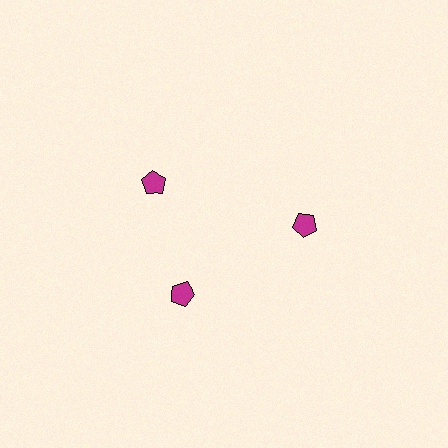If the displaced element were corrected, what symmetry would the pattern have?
It would have 3-fold rotational symmetry — the pattern would map onto itself every 120 degrees.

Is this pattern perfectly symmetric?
No. The 3 magenta pentagons are arranged in a ring, but one element near the 11 o'clock position is rotated out of alignment along the ring, breaking the 3-fold rotational symmetry.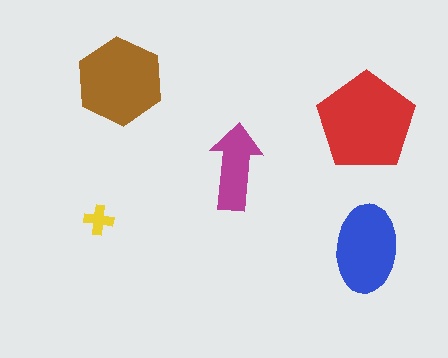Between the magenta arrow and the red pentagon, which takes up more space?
The red pentagon.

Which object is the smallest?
The yellow cross.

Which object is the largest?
The red pentagon.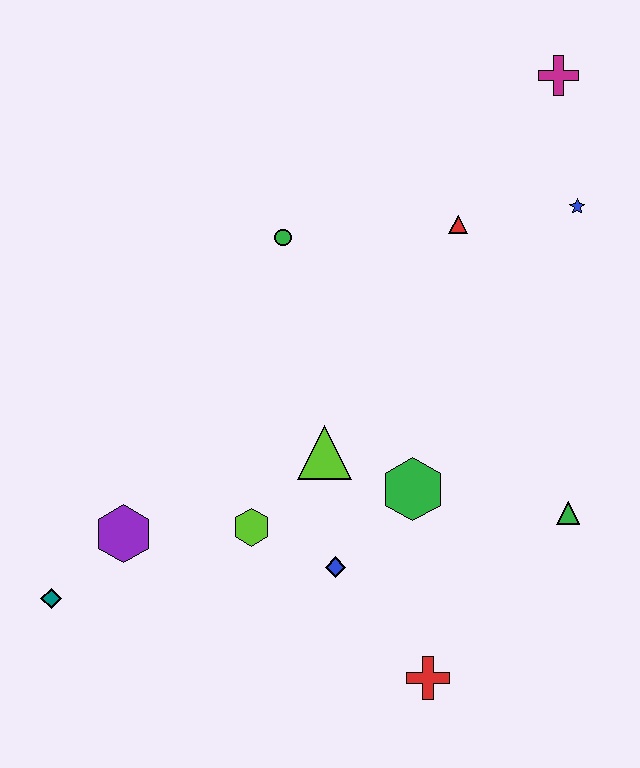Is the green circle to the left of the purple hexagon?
No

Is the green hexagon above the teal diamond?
Yes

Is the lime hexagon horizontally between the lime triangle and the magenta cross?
No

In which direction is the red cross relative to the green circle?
The red cross is below the green circle.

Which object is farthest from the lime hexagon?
The magenta cross is farthest from the lime hexagon.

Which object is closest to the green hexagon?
The lime triangle is closest to the green hexagon.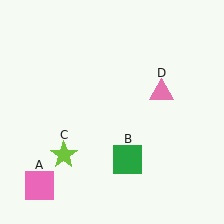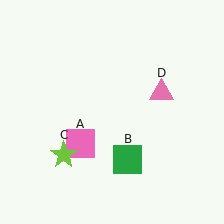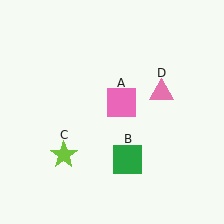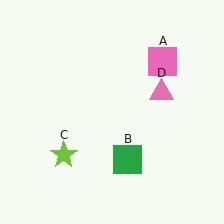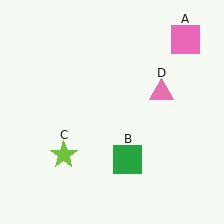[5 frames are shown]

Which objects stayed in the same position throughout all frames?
Green square (object B) and lime star (object C) and pink triangle (object D) remained stationary.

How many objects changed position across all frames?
1 object changed position: pink square (object A).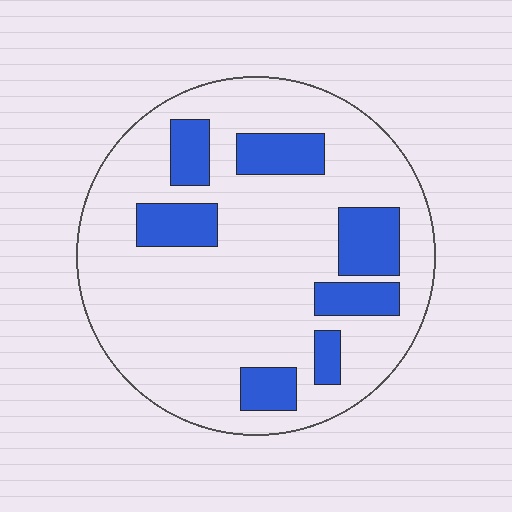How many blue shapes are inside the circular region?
7.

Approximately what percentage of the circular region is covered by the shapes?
Approximately 20%.